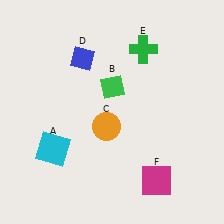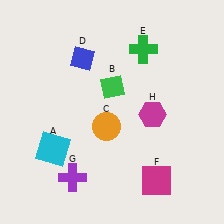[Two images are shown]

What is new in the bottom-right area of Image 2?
A magenta hexagon (H) was added in the bottom-right area of Image 2.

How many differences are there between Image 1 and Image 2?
There are 2 differences between the two images.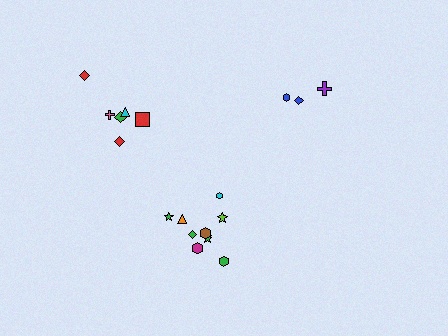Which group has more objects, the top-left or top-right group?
The top-left group.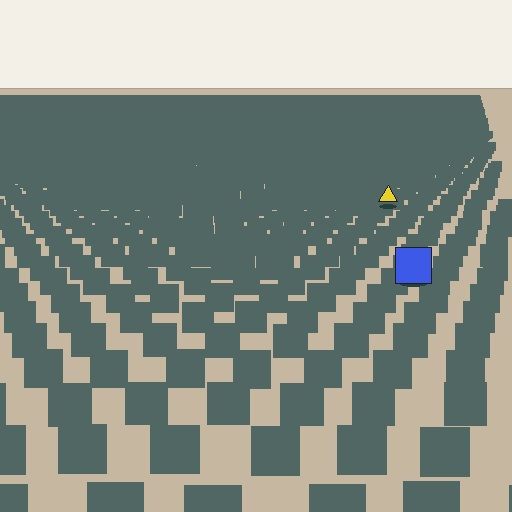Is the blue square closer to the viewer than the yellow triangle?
Yes. The blue square is closer — you can tell from the texture gradient: the ground texture is coarser near it.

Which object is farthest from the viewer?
The yellow triangle is farthest from the viewer. It appears smaller and the ground texture around it is denser.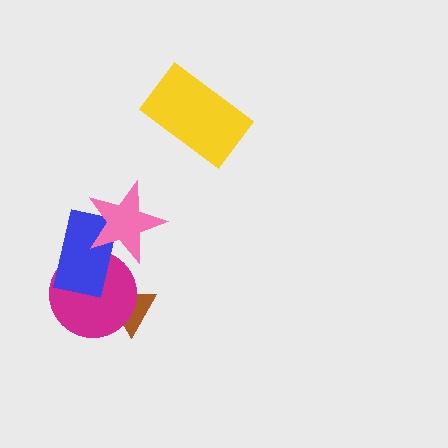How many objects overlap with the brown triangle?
1 object overlaps with the brown triangle.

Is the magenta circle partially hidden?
Yes, it is partially covered by another shape.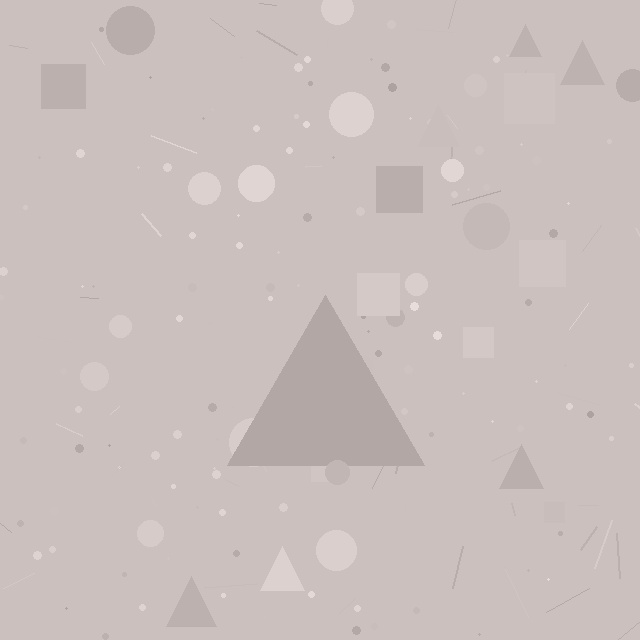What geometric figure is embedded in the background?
A triangle is embedded in the background.